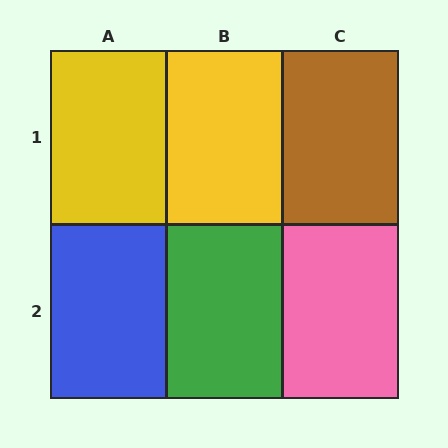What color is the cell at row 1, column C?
Brown.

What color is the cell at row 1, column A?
Yellow.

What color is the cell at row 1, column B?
Yellow.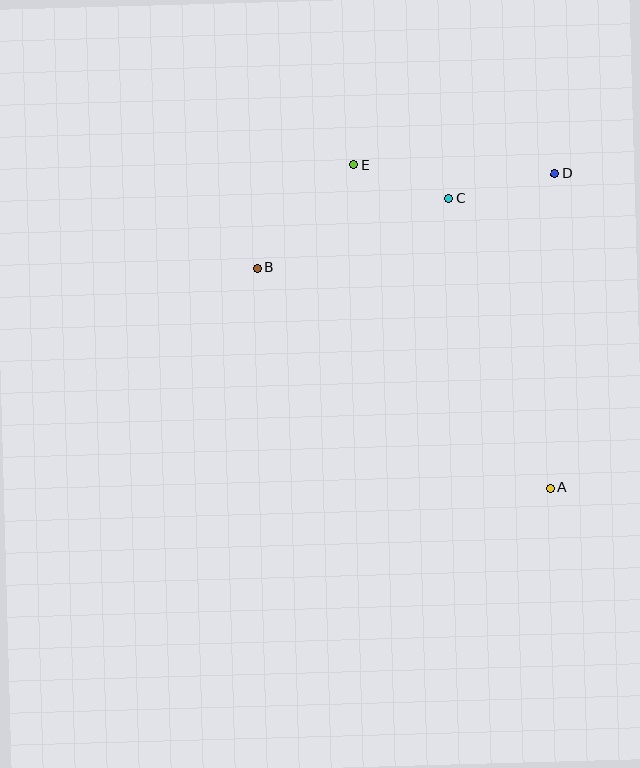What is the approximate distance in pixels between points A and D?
The distance between A and D is approximately 314 pixels.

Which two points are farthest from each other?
Points A and E are farthest from each other.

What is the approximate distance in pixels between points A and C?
The distance between A and C is approximately 307 pixels.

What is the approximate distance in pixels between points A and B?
The distance between A and B is approximately 367 pixels.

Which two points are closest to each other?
Points C and E are closest to each other.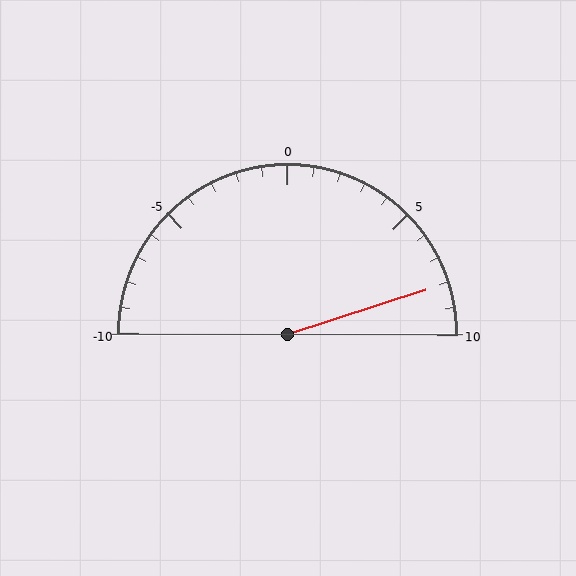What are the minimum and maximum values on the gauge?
The gauge ranges from -10 to 10.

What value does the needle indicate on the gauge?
The needle indicates approximately 8.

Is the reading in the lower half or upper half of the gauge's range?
The reading is in the upper half of the range (-10 to 10).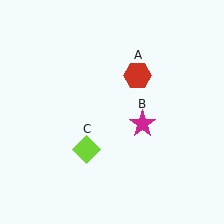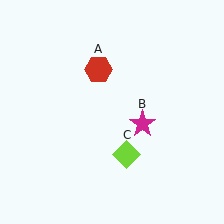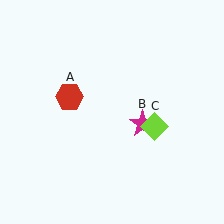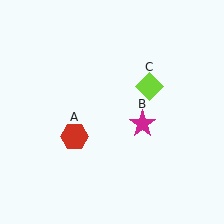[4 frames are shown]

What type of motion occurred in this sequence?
The red hexagon (object A), lime diamond (object C) rotated counterclockwise around the center of the scene.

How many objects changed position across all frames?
2 objects changed position: red hexagon (object A), lime diamond (object C).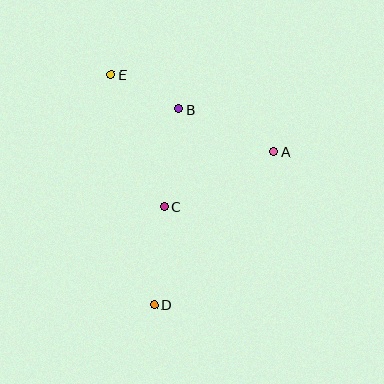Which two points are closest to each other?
Points B and E are closest to each other.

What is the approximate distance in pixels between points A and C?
The distance between A and C is approximately 122 pixels.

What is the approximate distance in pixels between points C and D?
The distance between C and D is approximately 99 pixels.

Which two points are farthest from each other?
Points D and E are farthest from each other.